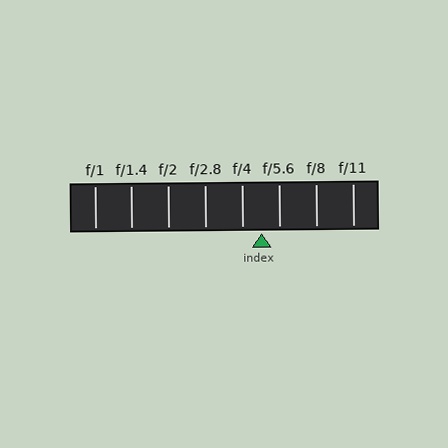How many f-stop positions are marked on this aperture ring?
There are 8 f-stop positions marked.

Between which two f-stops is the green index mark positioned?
The index mark is between f/4 and f/5.6.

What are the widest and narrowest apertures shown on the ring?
The widest aperture shown is f/1 and the narrowest is f/11.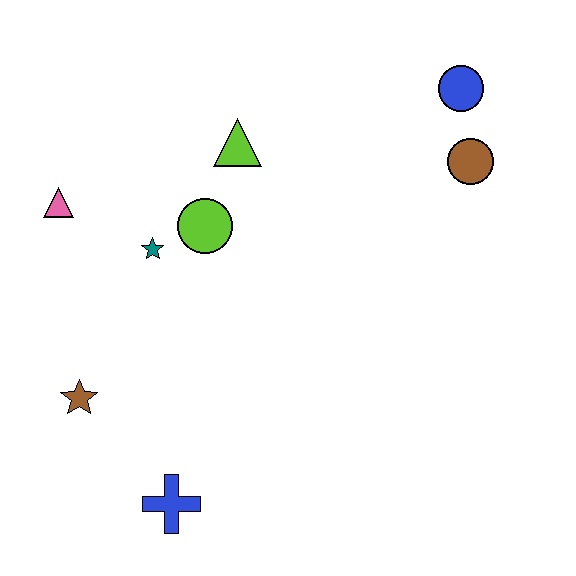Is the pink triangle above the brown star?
Yes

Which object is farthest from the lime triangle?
The blue cross is farthest from the lime triangle.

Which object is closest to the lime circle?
The teal star is closest to the lime circle.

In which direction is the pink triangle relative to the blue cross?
The pink triangle is above the blue cross.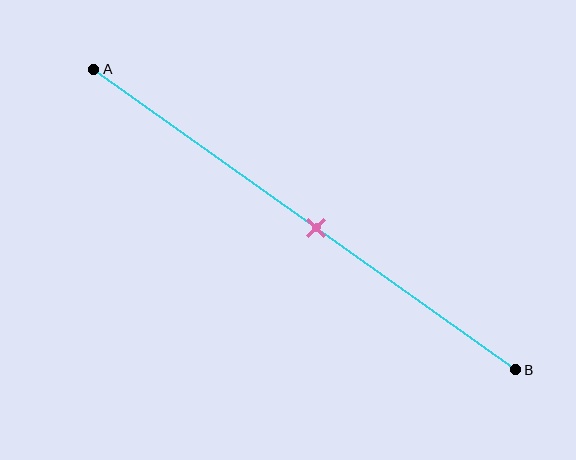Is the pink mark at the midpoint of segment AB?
Yes, the mark is approximately at the midpoint.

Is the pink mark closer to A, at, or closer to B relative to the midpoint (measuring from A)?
The pink mark is approximately at the midpoint of segment AB.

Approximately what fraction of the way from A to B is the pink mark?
The pink mark is approximately 55% of the way from A to B.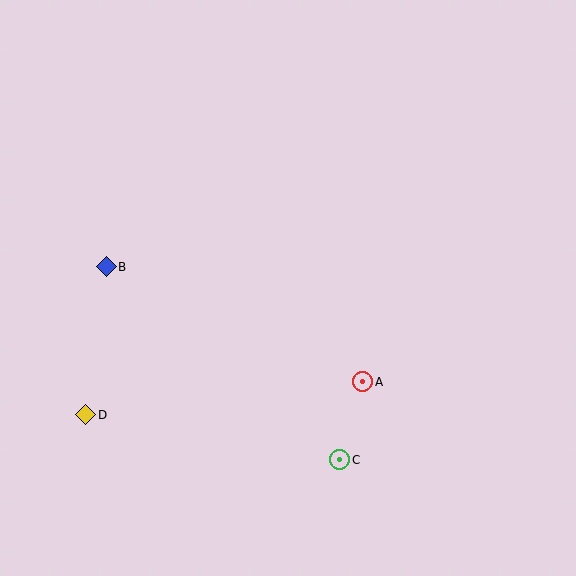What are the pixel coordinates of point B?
Point B is at (106, 267).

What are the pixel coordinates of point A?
Point A is at (362, 382).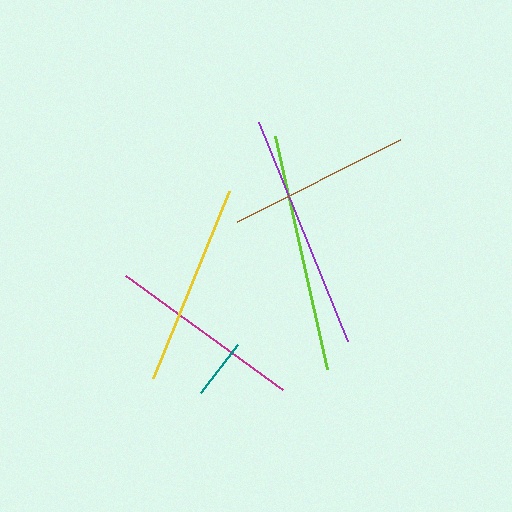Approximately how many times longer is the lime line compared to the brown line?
The lime line is approximately 1.3 times the length of the brown line.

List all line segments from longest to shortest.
From longest to shortest: lime, purple, yellow, magenta, brown, teal.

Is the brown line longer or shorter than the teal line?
The brown line is longer than the teal line.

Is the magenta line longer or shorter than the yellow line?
The yellow line is longer than the magenta line.